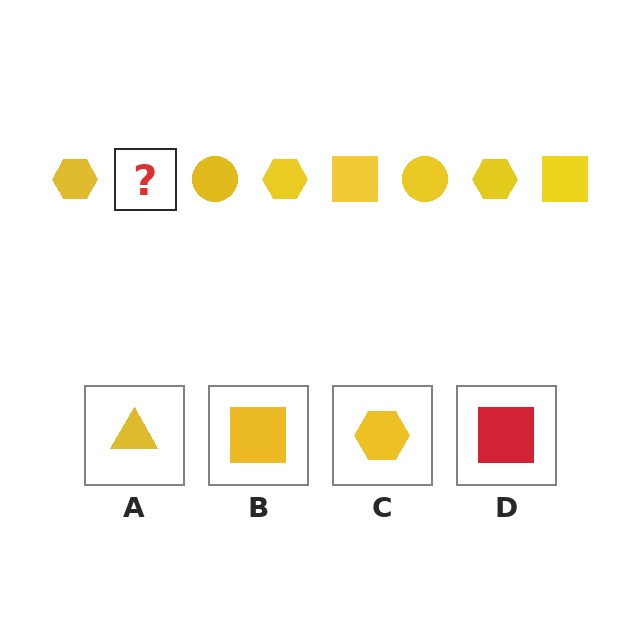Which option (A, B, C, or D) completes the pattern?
B.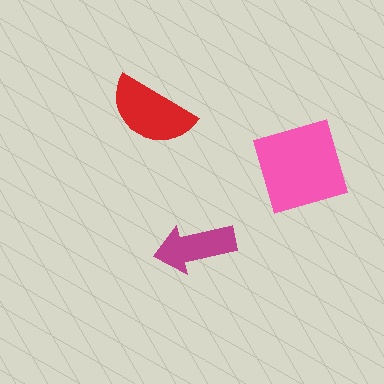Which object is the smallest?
The magenta arrow.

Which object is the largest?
The pink diamond.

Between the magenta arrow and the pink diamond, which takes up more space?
The pink diamond.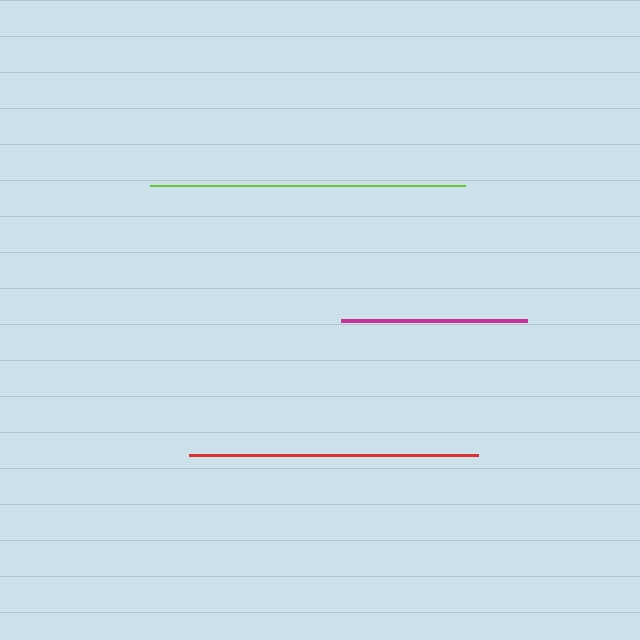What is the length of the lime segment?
The lime segment is approximately 316 pixels long.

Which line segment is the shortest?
The magenta line is the shortest at approximately 187 pixels.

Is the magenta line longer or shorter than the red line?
The red line is longer than the magenta line.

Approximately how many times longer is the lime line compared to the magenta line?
The lime line is approximately 1.7 times the length of the magenta line.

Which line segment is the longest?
The lime line is the longest at approximately 316 pixels.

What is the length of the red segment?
The red segment is approximately 289 pixels long.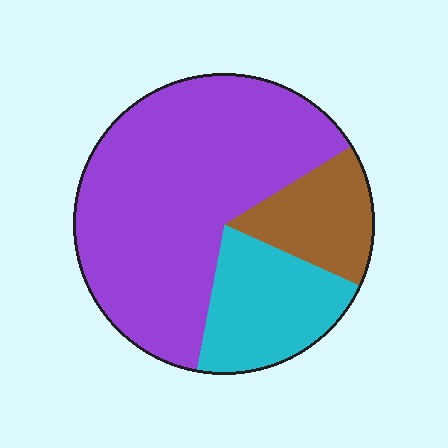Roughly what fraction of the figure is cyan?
Cyan takes up less than a quarter of the figure.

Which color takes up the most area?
Purple, at roughly 65%.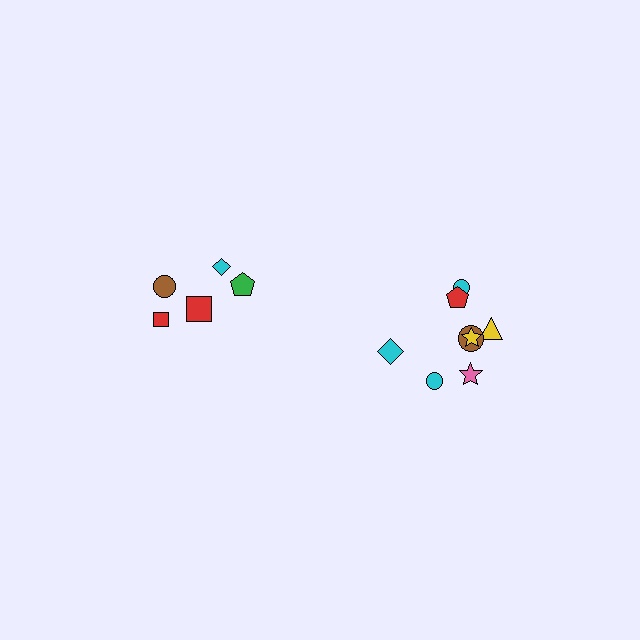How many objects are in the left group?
There are 5 objects.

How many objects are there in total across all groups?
There are 13 objects.